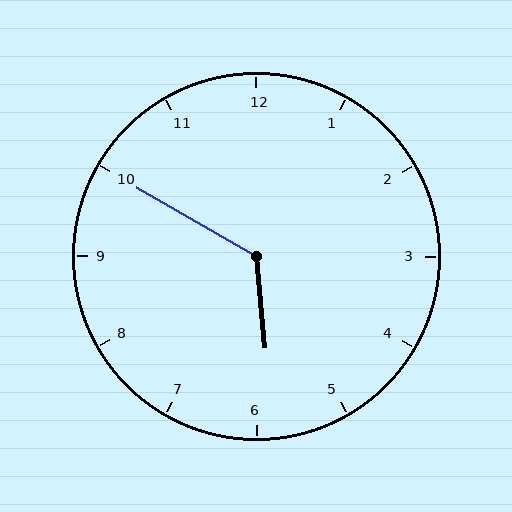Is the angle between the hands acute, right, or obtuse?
It is obtuse.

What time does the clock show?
5:50.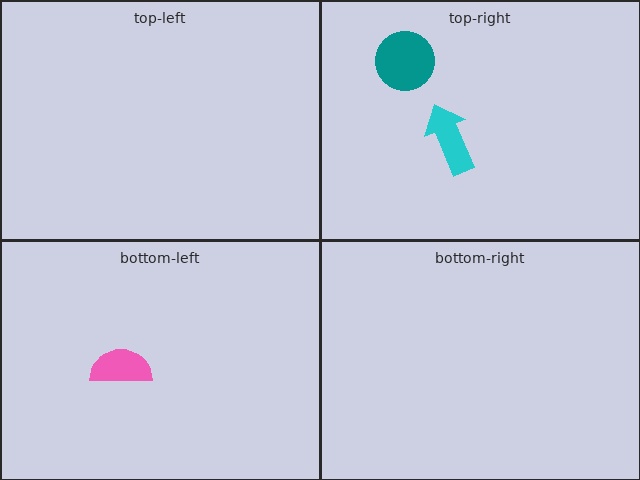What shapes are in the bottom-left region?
The pink semicircle.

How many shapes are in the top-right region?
2.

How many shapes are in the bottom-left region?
1.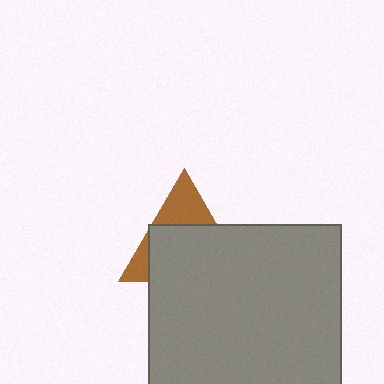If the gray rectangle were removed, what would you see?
You would see the complete brown triangle.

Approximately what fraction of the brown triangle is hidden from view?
Roughly 66% of the brown triangle is hidden behind the gray rectangle.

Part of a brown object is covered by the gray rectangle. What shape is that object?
It is a triangle.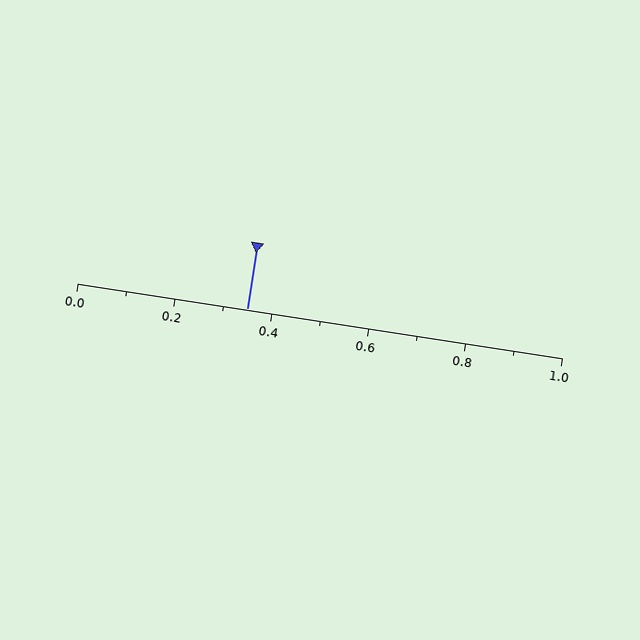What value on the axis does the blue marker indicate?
The marker indicates approximately 0.35.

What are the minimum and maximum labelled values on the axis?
The axis runs from 0.0 to 1.0.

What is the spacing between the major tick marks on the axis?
The major ticks are spaced 0.2 apart.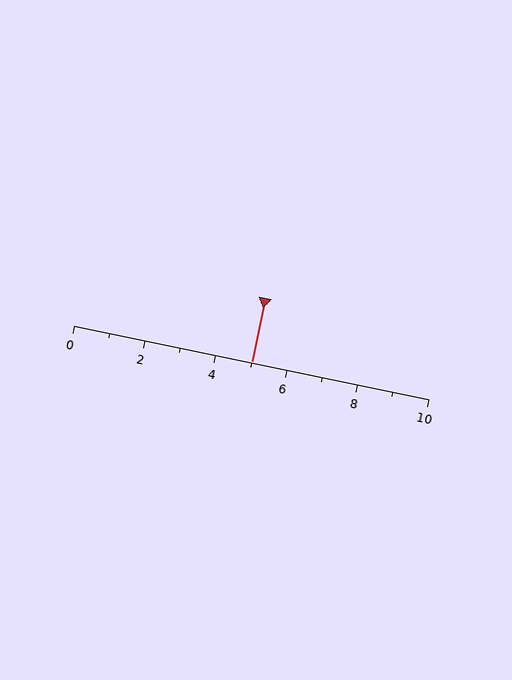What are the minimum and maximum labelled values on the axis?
The axis runs from 0 to 10.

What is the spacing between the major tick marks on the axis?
The major ticks are spaced 2 apart.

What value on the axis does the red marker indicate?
The marker indicates approximately 5.